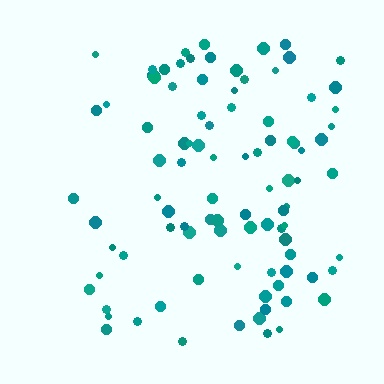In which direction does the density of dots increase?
From left to right, with the right side densest.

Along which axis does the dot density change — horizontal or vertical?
Horizontal.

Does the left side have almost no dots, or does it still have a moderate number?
Still a moderate number, just noticeably fewer than the right.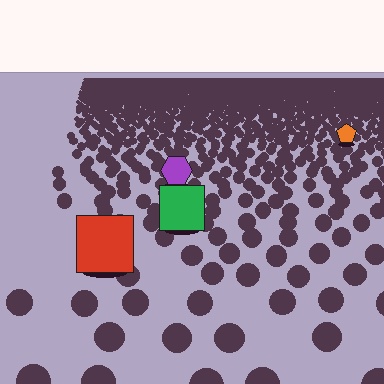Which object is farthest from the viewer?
The orange pentagon is farthest from the viewer. It appears smaller and the ground texture around it is denser.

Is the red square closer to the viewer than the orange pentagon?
Yes. The red square is closer — you can tell from the texture gradient: the ground texture is coarser near it.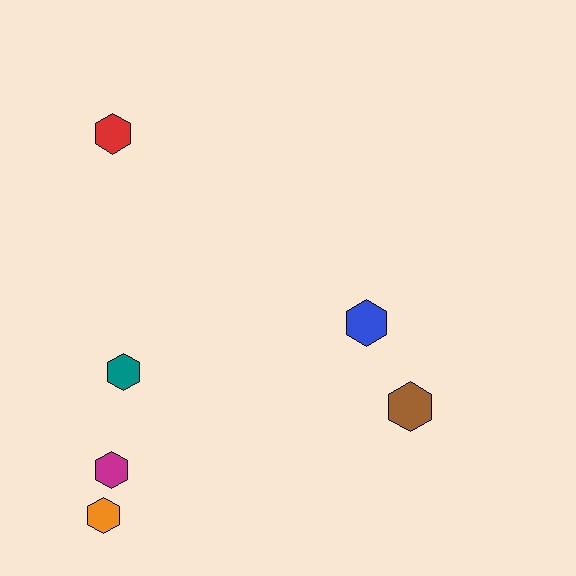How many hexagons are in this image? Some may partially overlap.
There are 6 hexagons.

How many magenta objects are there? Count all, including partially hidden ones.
There is 1 magenta object.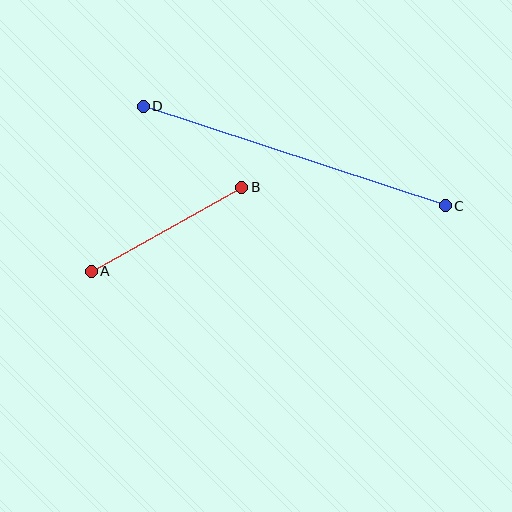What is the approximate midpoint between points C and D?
The midpoint is at approximately (294, 156) pixels.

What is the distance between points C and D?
The distance is approximately 318 pixels.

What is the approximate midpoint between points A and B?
The midpoint is at approximately (167, 229) pixels.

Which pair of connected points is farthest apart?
Points C and D are farthest apart.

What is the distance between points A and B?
The distance is approximately 172 pixels.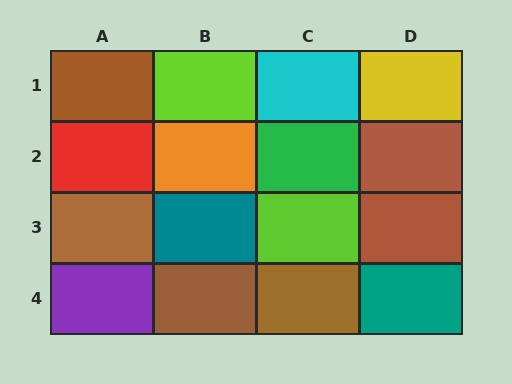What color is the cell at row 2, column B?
Orange.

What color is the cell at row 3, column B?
Teal.